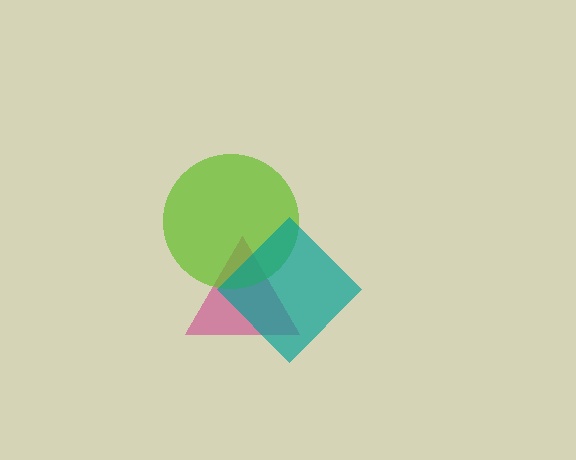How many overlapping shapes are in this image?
There are 3 overlapping shapes in the image.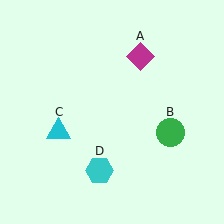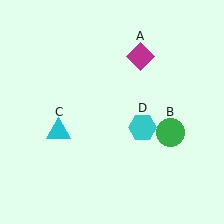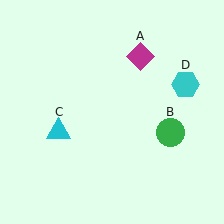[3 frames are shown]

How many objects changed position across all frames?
1 object changed position: cyan hexagon (object D).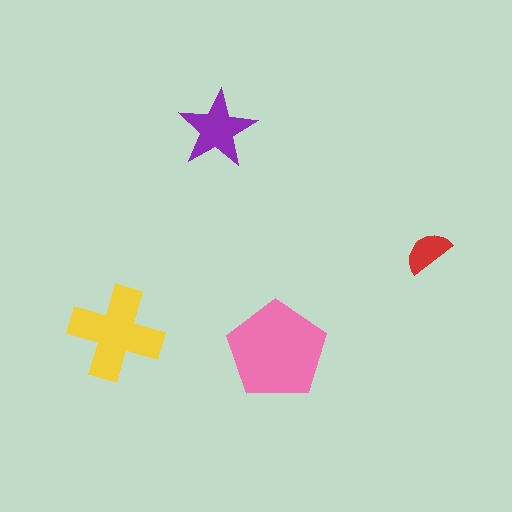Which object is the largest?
The pink pentagon.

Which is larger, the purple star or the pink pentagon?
The pink pentagon.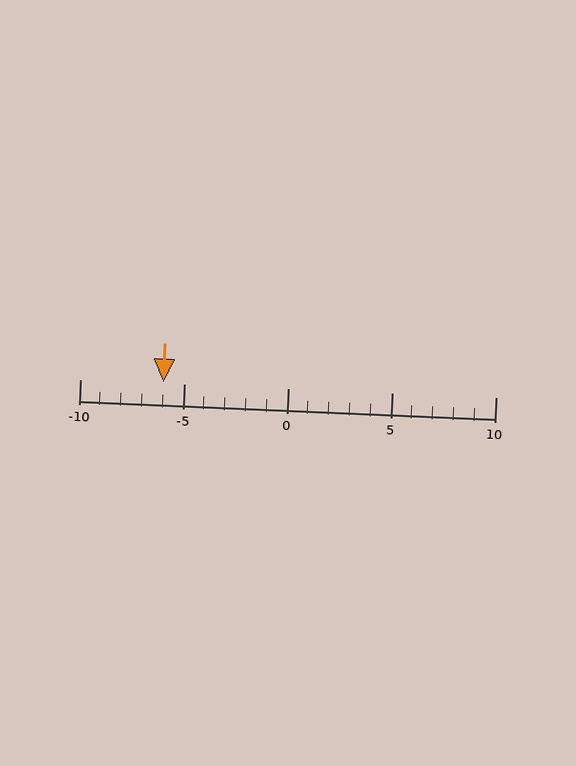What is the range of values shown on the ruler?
The ruler shows values from -10 to 10.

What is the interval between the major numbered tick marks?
The major tick marks are spaced 5 units apart.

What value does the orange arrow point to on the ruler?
The orange arrow points to approximately -6.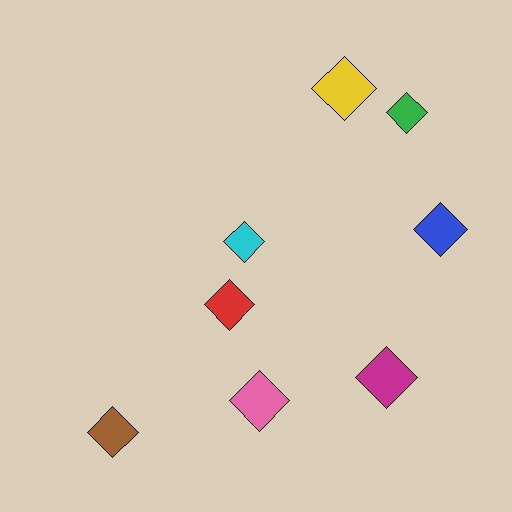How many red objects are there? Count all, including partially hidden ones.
There is 1 red object.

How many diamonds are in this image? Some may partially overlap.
There are 8 diamonds.